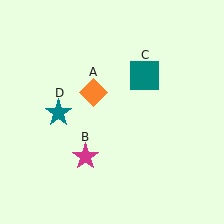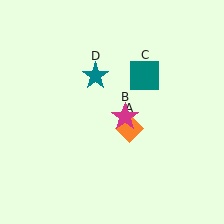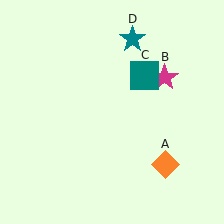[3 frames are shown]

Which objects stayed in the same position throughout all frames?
Teal square (object C) remained stationary.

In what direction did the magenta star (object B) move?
The magenta star (object B) moved up and to the right.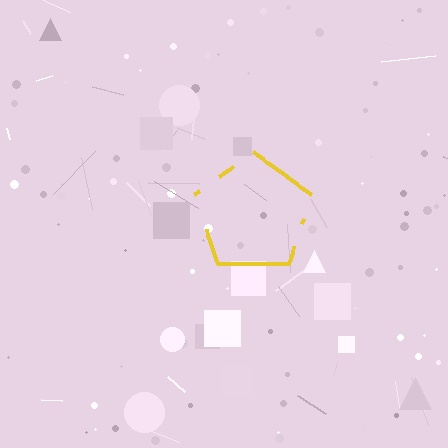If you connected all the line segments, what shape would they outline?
They would outline a pentagon.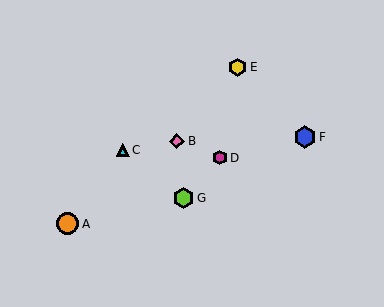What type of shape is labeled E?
Shape E is a yellow hexagon.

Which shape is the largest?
The blue hexagon (labeled F) is the largest.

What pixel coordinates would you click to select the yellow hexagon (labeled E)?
Click at (237, 67) to select the yellow hexagon E.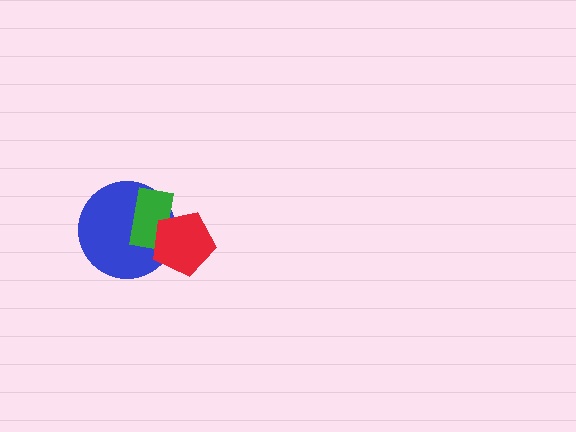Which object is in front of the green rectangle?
The red pentagon is in front of the green rectangle.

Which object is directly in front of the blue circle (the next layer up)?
The green rectangle is directly in front of the blue circle.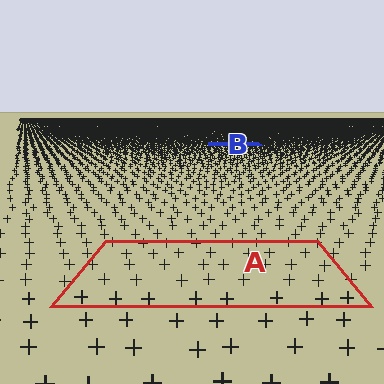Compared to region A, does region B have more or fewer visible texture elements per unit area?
Region B has more texture elements per unit area — they are packed more densely because it is farther away.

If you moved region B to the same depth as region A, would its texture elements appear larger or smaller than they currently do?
They would appear larger. At a closer depth, the same texture elements are projected at a bigger on-screen size.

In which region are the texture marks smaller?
The texture marks are smaller in region B, because it is farther away.